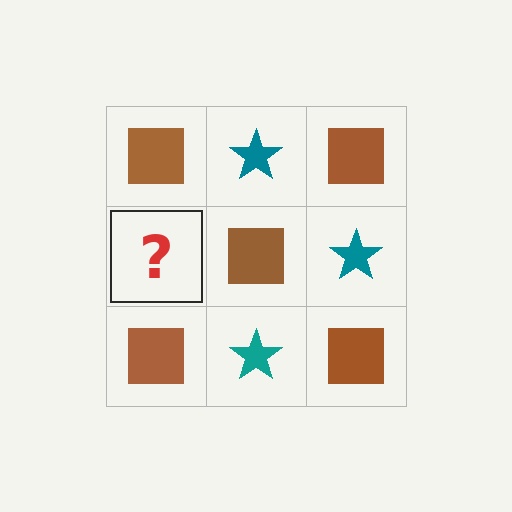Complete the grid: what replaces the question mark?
The question mark should be replaced with a teal star.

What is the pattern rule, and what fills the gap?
The rule is that it alternates brown square and teal star in a checkerboard pattern. The gap should be filled with a teal star.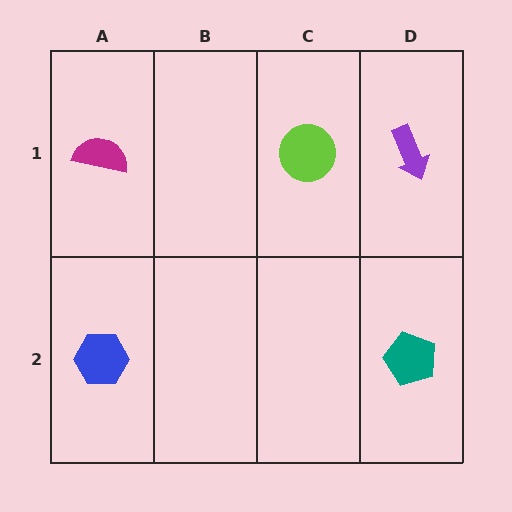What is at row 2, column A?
A blue hexagon.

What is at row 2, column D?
A teal pentagon.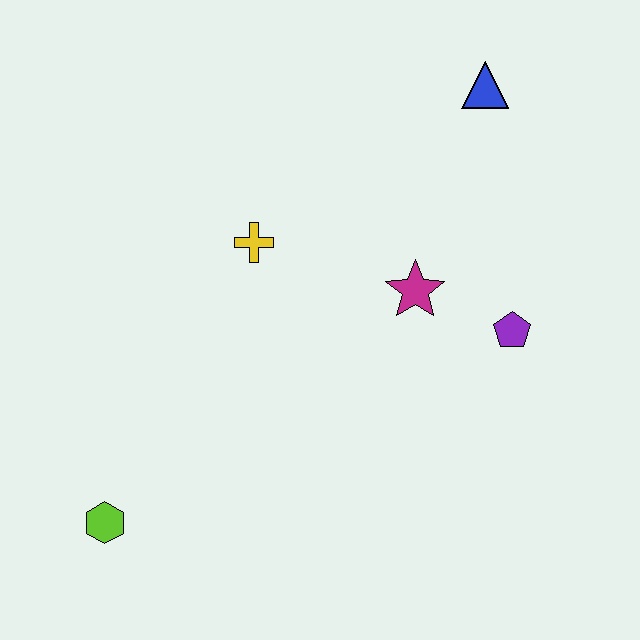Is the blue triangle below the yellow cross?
No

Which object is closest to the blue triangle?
The magenta star is closest to the blue triangle.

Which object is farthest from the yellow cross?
The lime hexagon is farthest from the yellow cross.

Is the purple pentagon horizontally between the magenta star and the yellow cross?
No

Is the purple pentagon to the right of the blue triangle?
Yes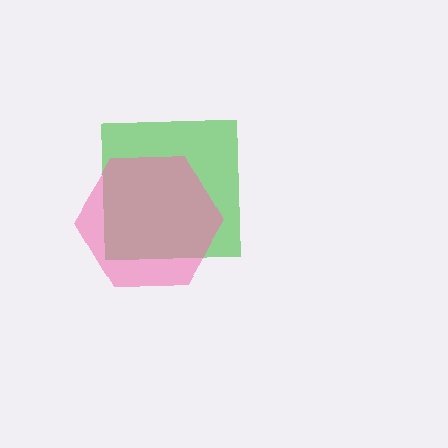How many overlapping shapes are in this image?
There are 2 overlapping shapes in the image.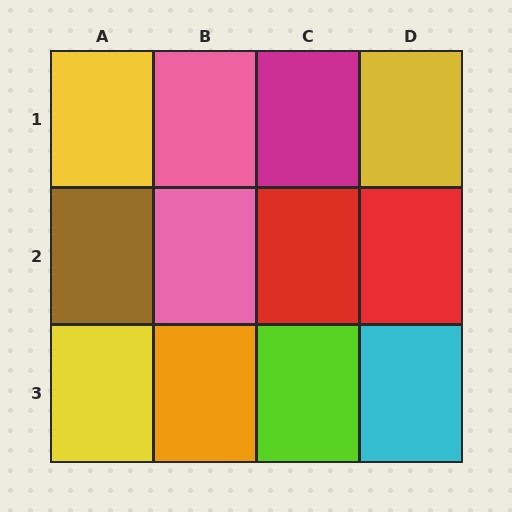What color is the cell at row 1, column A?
Yellow.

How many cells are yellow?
3 cells are yellow.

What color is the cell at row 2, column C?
Red.